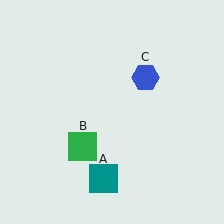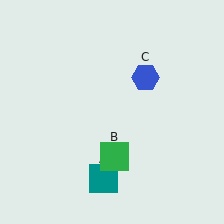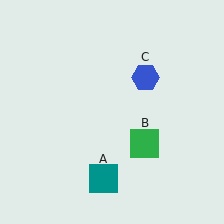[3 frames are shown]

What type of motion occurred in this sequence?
The green square (object B) rotated counterclockwise around the center of the scene.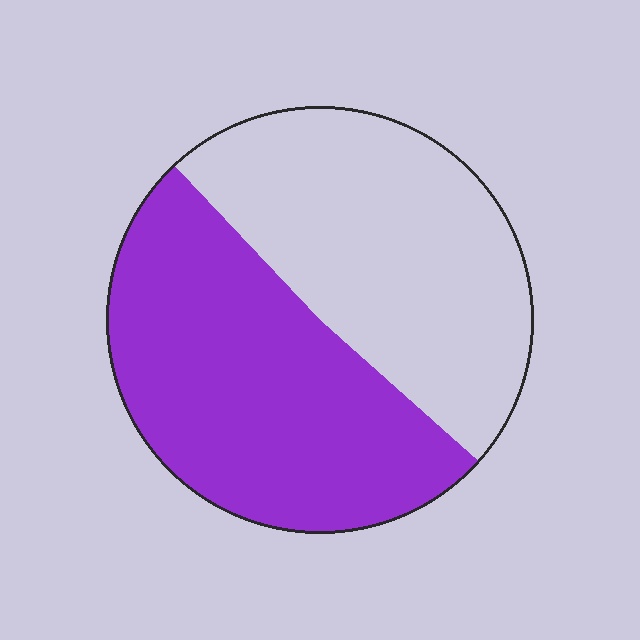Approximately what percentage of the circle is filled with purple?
Approximately 50%.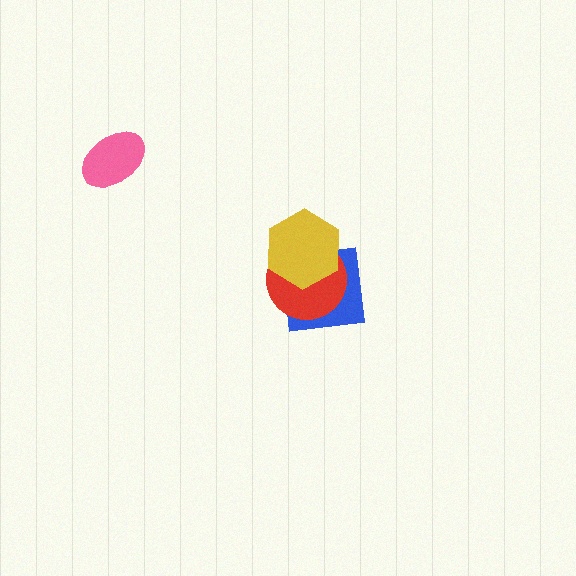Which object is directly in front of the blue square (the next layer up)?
The red circle is directly in front of the blue square.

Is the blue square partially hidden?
Yes, it is partially covered by another shape.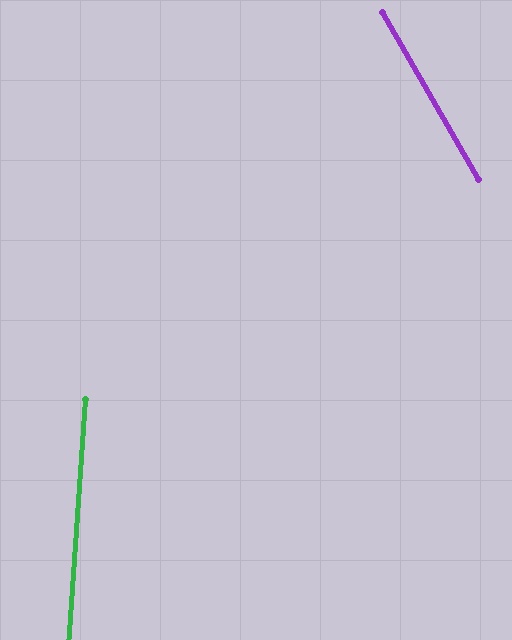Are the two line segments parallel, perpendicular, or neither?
Neither parallel nor perpendicular — they differ by about 34°.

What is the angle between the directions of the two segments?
Approximately 34 degrees.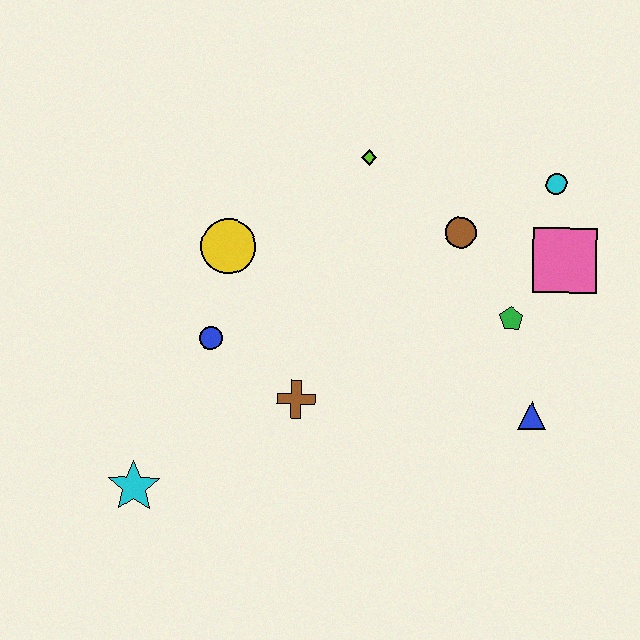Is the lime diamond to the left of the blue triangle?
Yes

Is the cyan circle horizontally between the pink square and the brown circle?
Yes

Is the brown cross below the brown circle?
Yes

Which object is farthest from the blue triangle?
The cyan star is farthest from the blue triangle.